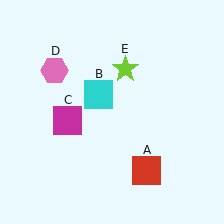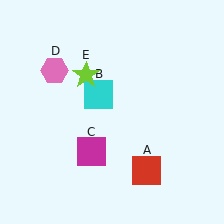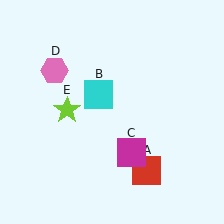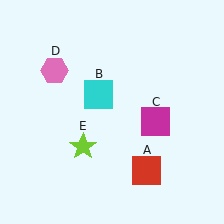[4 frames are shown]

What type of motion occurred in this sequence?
The magenta square (object C), lime star (object E) rotated counterclockwise around the center of the scene.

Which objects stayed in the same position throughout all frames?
Red square (object A) and cyan square (object B) and pink hexagon (object D) remained stationary.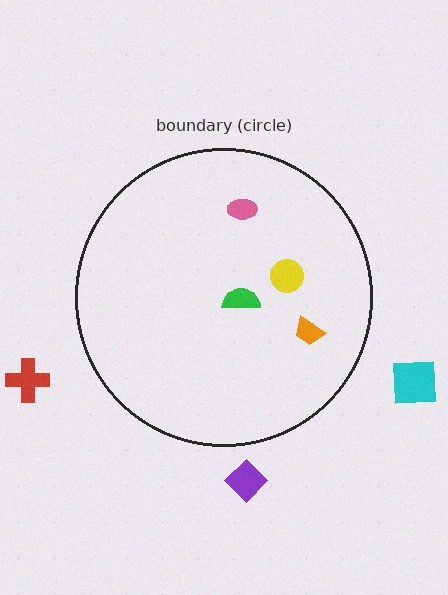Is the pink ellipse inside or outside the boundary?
Inside.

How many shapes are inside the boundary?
4 inside, 3 outside.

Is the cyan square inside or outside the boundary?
Outside.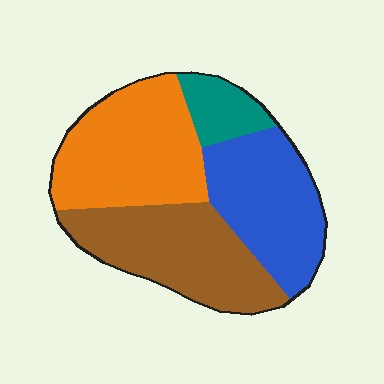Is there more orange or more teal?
Orange.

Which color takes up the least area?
Teal, at roughly 10%.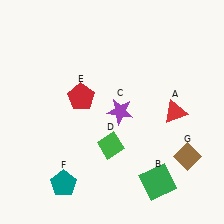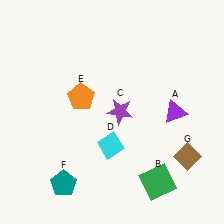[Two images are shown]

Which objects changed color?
A changed from red to purple. D changed from green to cyan. E changed from red to orange.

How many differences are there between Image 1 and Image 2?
There are 3 differences between the two images.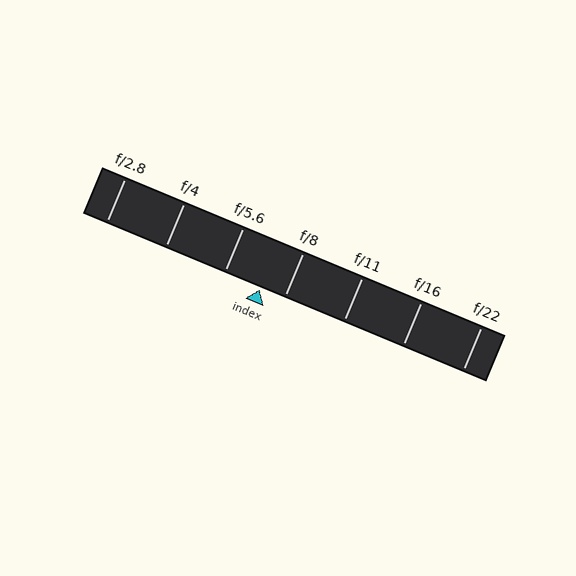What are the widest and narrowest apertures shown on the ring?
The widest aperture shown is f/2.8 and the narrowest is f/22.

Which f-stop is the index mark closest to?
The index mark is closest to f/8.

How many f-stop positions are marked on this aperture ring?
There are 7 f-stop positions marked.